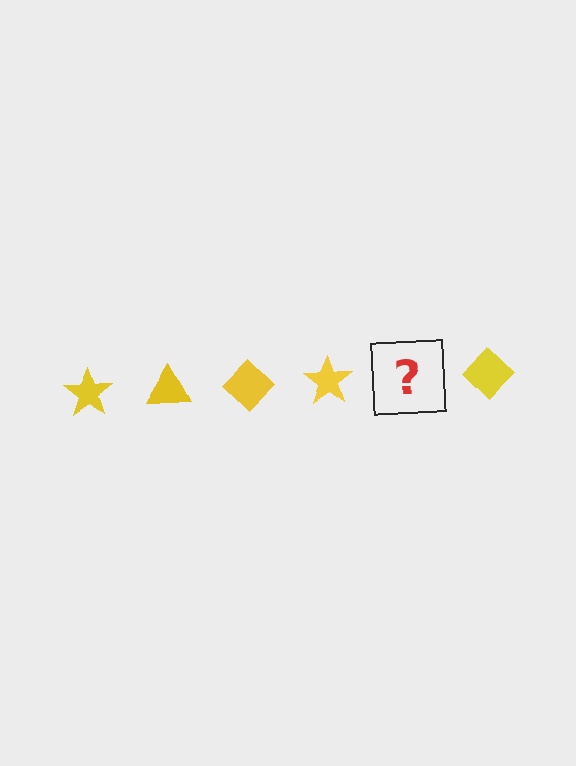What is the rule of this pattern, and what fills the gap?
The rule is that the pattern cycles through star, triangle, diamond shapes in yellow. The gap should be filled with a yellow triangle.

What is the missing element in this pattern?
The missing element is a yellow triangle.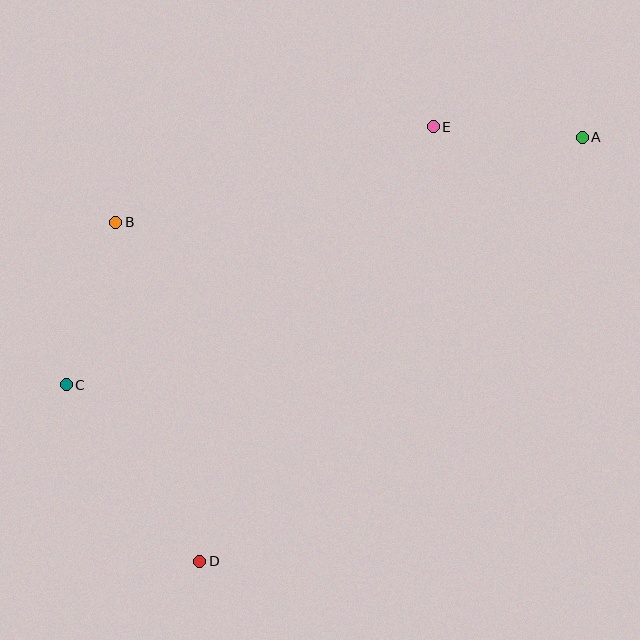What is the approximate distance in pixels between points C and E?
The distance between C and E is approximately 449 pixels.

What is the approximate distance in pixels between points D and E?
The distance between D and E is approximately 493 pixels.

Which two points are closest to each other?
Points A and E are closest to each other.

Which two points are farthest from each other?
Points A and C are farthest from each other.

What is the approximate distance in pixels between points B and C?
The distance between B and C is approximately 170 pixels.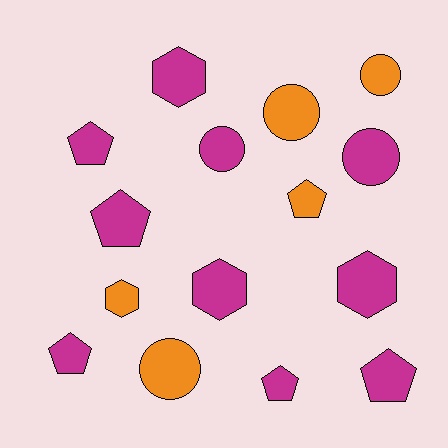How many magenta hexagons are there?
There are 3 magenta hexagons.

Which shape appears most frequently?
Pentagon, with 6 objects.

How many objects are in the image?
There are 15 objects.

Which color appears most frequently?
Magenta, with 10 objects.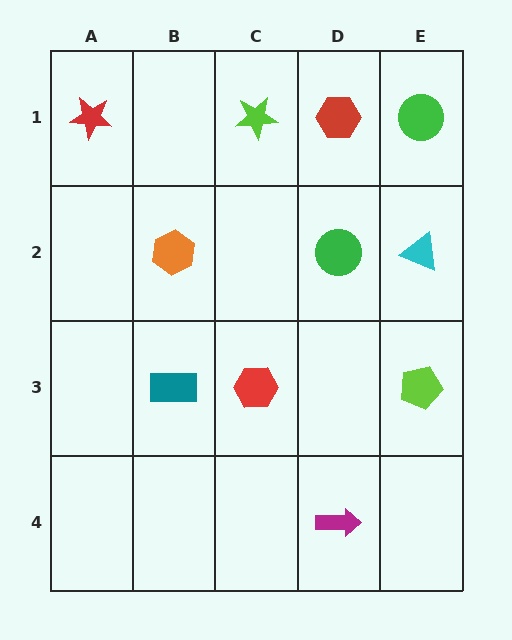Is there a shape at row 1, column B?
No, that cell is empty.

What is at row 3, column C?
A red hexagon.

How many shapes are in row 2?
3 shapes.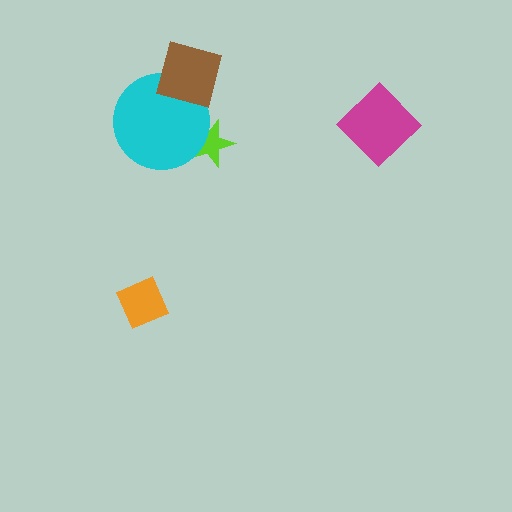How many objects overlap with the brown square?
1 object overlaps with the brown square.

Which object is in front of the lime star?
The cyan circle is in front of the lime star.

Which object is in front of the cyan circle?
The brown square is in front of the cyan circle.